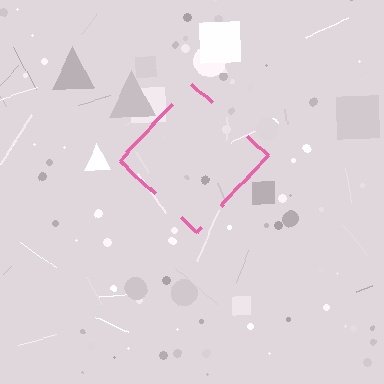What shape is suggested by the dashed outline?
The dashed outline suggests a diamond.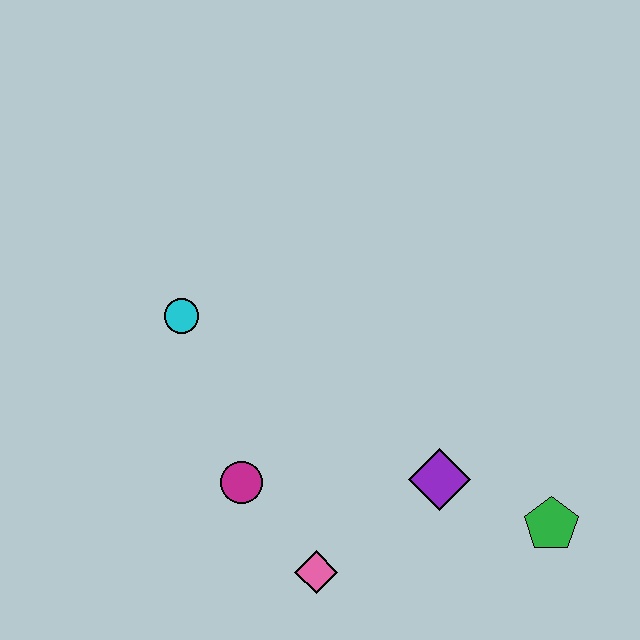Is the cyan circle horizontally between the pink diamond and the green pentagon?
No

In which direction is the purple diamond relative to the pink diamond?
The purple diamond is to the right of the pink diamond.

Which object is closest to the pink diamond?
The magenta circle is closest to the pink diamond.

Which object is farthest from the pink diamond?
The cyan circle is farthest from the pink diamond.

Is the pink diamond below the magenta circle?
Yes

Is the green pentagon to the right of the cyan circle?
Yes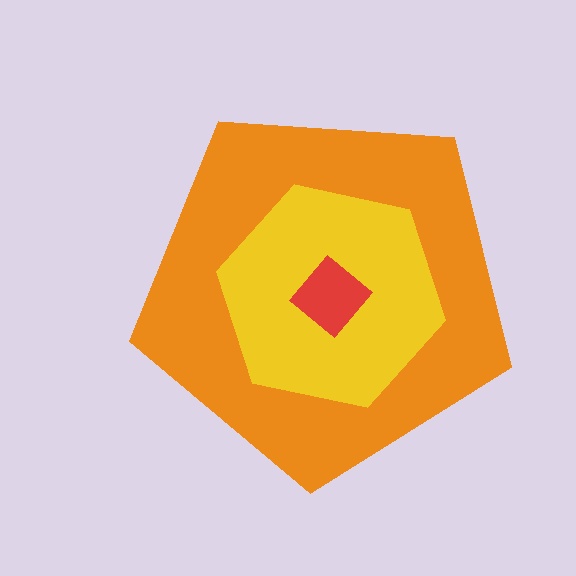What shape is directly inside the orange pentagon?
The yellow hexagon.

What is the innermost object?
The red diamond.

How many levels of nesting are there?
3.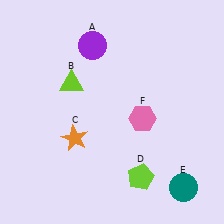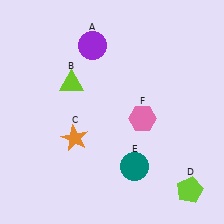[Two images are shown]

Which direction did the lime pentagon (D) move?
The lime pentagon (D) moved right.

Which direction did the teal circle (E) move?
The teal circle (E) moved left.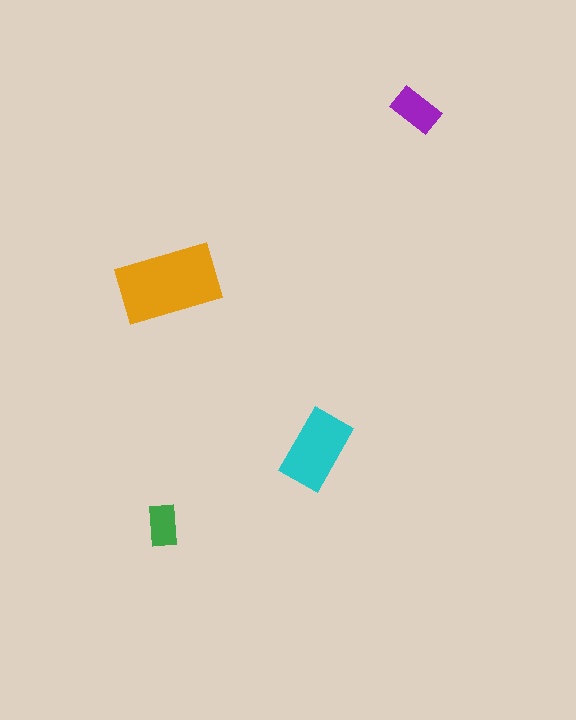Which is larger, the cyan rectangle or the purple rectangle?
The cyan one.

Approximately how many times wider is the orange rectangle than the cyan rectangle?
About 1.5 times wider.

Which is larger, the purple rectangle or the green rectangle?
The purple one.